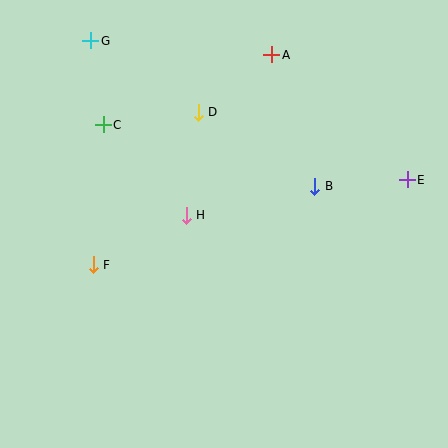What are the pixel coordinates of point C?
Point C is at (103, 125).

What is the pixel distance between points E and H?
The distance between E and H is 224 pixels.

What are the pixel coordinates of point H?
Point H is at (186, 215).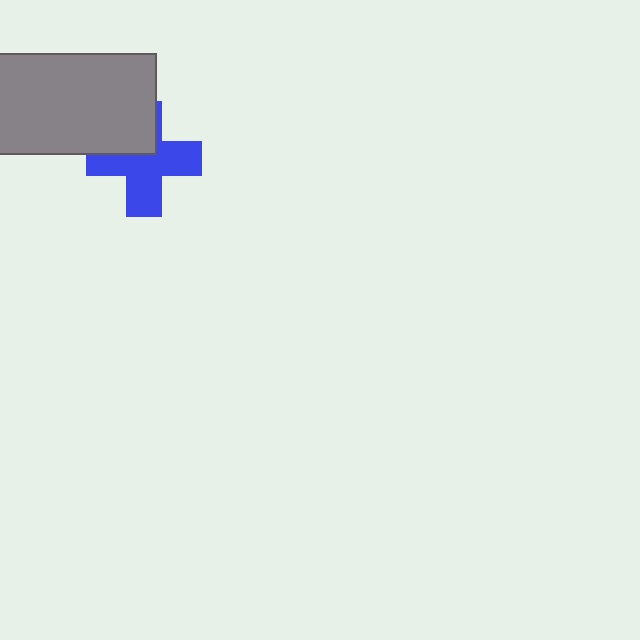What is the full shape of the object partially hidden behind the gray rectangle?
The partially hidden object is a blue cross.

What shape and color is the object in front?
The object in front is a gray rectangle.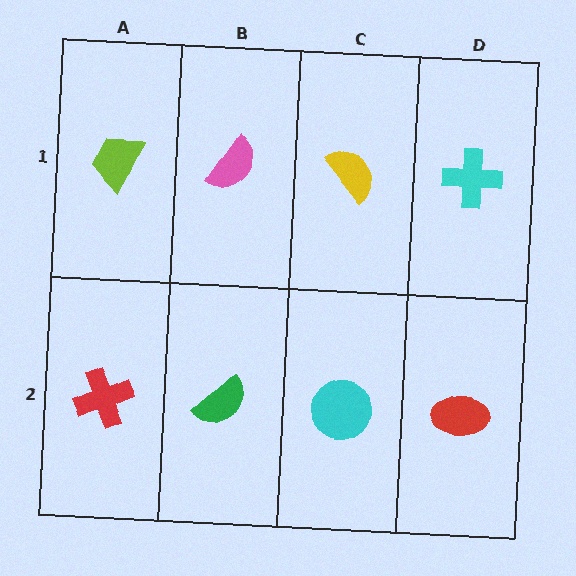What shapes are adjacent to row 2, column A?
A lime trapezoid (row 1, column A), a green semicircle (row 2, column B).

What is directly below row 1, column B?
A green semicircle.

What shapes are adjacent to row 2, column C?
A yellow semicircle (row 1, column C), a green semicircle (row 2, column B), a red ellipse (row 2, column D).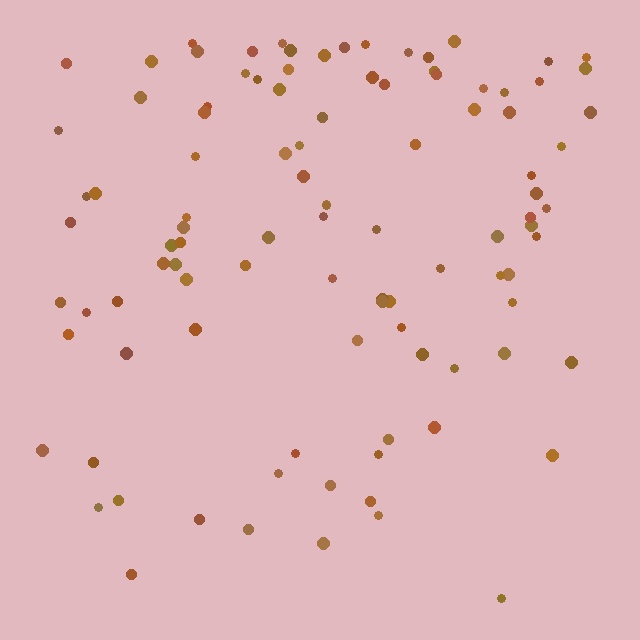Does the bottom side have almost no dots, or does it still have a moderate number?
Still a moderate number, just noticeably fewer than the top.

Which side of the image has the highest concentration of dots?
The top.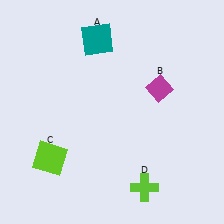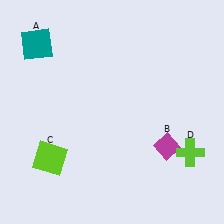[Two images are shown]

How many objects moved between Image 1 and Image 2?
3 objects moved between the two images.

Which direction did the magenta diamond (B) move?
The magenta diamond (B) moved down.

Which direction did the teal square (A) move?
The teal square (A) moved left.